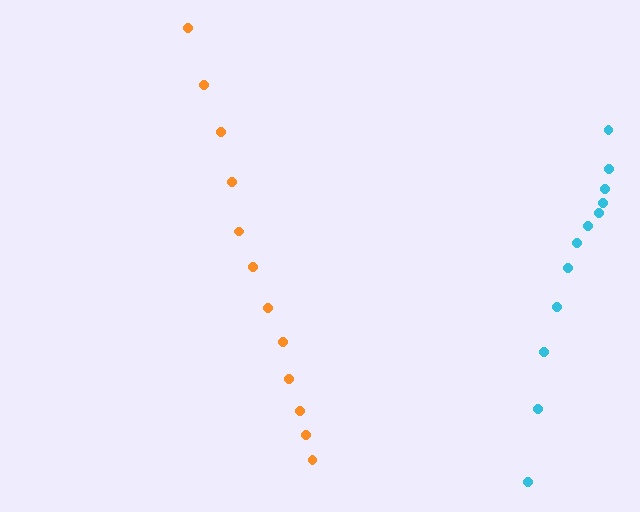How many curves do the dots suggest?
There are 2 distinct paths.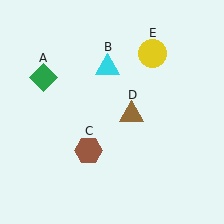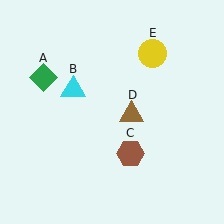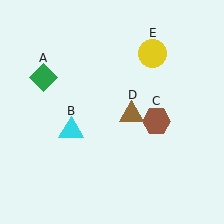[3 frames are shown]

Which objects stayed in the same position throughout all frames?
Green diamond (object A) and brown triangle (object D) and yellow circle (object E) remained stationary.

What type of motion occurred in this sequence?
The cyan triangle (object B), brown hexagon (object C) rotated counterclockwise around the center of the scene.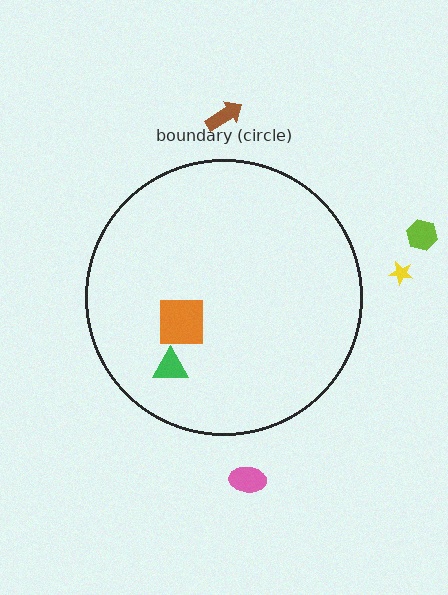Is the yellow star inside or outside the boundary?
Outside.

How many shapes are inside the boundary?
2 inside, 4 outside.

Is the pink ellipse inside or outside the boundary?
Outside.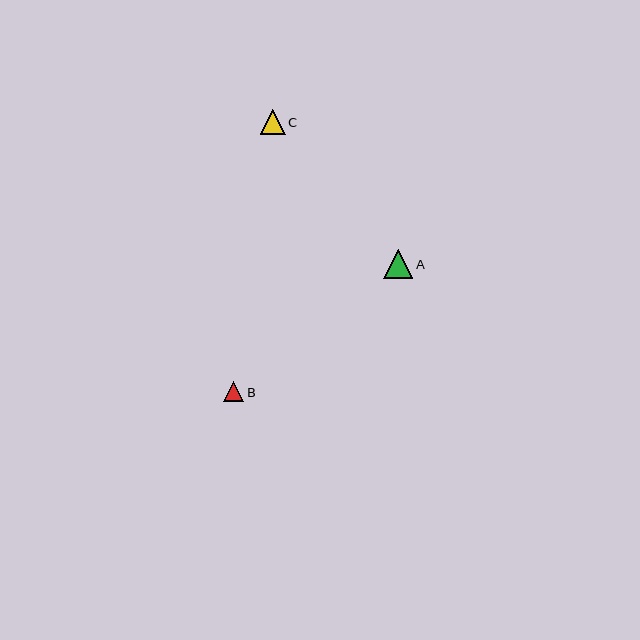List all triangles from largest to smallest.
From largest to smallest: A, C, B.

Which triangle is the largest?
Triangle A is the largest with a size of approximately 29 pixels.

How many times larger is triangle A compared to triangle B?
Triangle A is approximately 1.4 times the size of triangle B.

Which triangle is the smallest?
Triangle B is the smallest with a size of approximately 20 pixels.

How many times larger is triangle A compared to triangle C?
Triangle A is approximately 1.2 times the size of triangle C.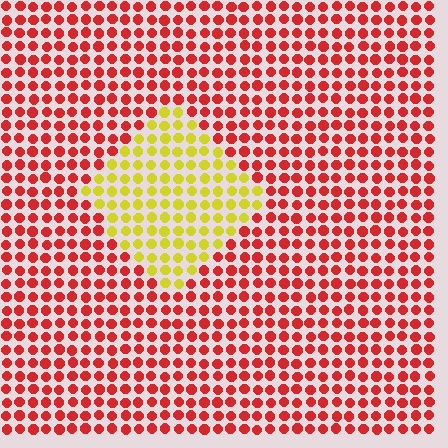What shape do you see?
I see a diamond.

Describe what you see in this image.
The image is filled with small red elements in a uniform arrangement. A diamond-shaped region is visible where the elements are tinted to a slightly different hue, forming a subtle color boundary.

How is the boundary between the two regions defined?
The boundary is defined purely by a slight shift in hue (about 64 degrees). Spacing, size, and orientation are identical on both sides.